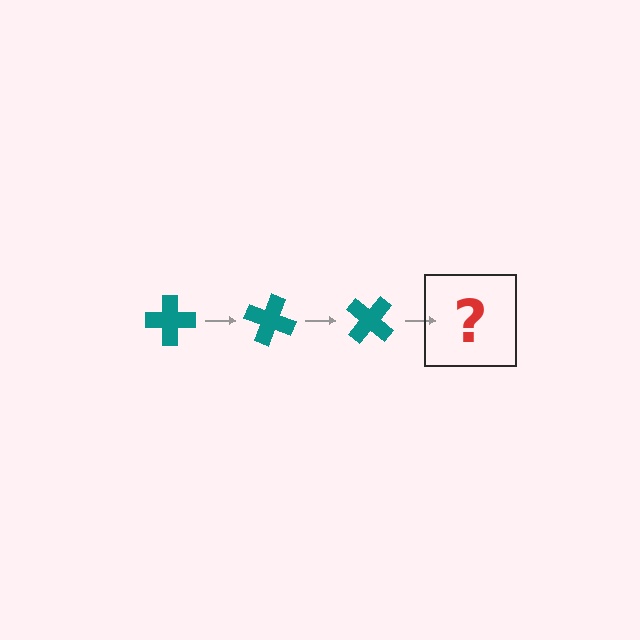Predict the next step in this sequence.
The next step is a teal cross rotated 60 degrees.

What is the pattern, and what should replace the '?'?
The pattern is that the cross rotates 20 degrees each step. The '?' should be a teal cross rotated 60 degrees.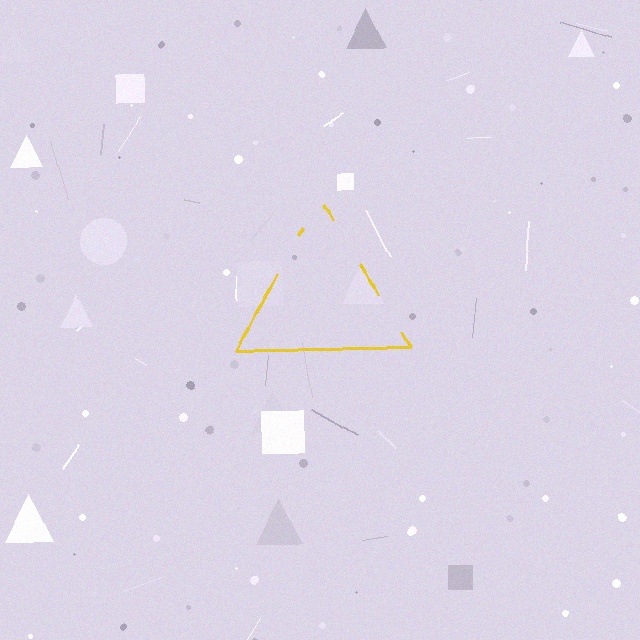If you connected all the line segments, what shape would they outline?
They would outline a triangle.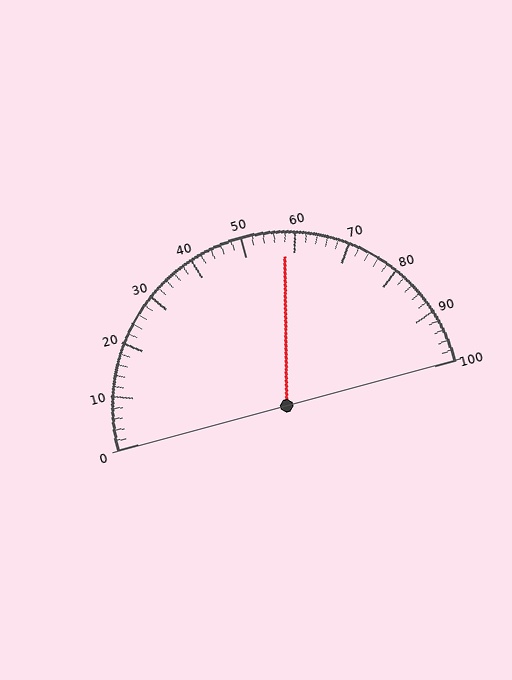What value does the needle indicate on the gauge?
The needle indicates approximately 58.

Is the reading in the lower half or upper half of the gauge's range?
The reading is in the upper half of the range (0 to 100).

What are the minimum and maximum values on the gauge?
The gauge ranges from 0 to 100.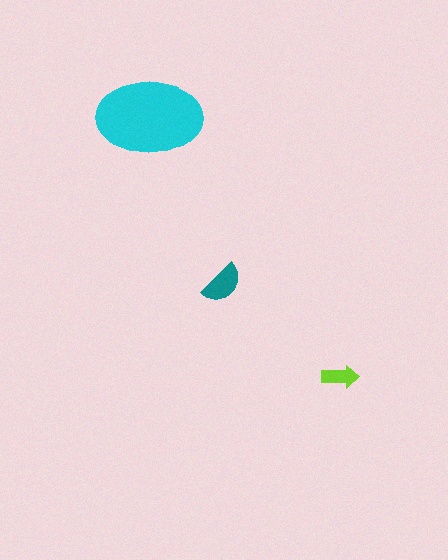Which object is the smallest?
The lime arrow.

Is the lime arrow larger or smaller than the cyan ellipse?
Smaller.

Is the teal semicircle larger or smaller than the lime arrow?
Larger.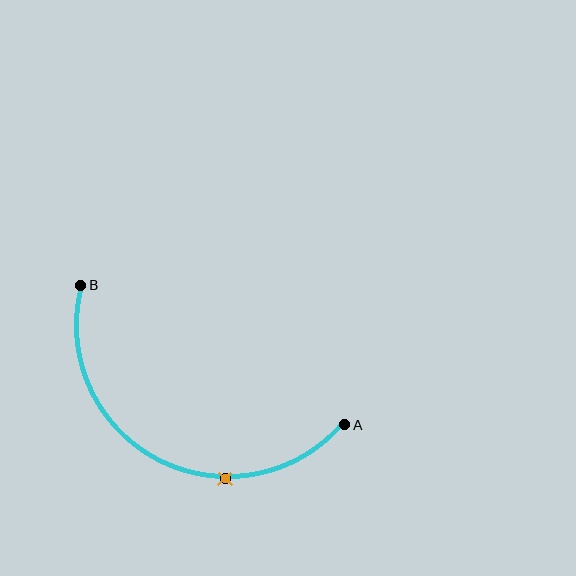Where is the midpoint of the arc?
The arc midpoint is the point on the curve farthest from the straight line joining A and B. It sits below that line.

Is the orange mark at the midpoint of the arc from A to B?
No. The orange mark lies on the arc but is closer to endpoint A. The arc midpoint would be at the point on the curve equidistant along the arc from both A and B.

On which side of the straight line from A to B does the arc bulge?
The arc bulges below the straight line connecting A and B.